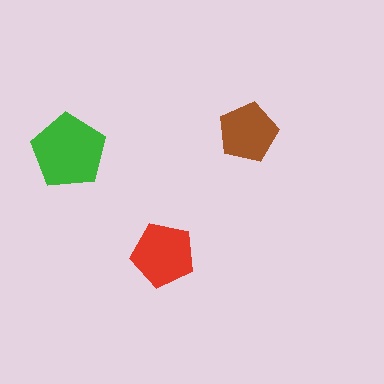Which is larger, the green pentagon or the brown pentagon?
The green one.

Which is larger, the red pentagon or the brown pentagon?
The red one.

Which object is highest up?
The brown pentagon is topmost.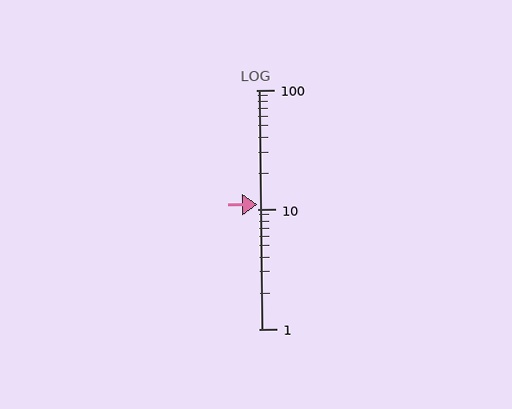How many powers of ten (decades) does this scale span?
The scale spans 2 decades, from 1 to 100.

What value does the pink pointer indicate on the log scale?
The pointer indicates approximately 11.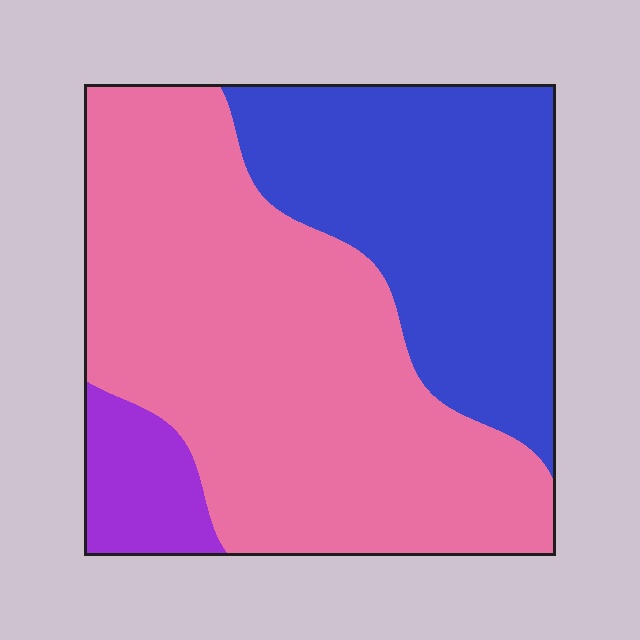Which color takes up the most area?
Pink, at roughly 60%.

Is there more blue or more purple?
Blue.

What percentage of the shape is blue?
Blue takes up about one third (1/3) of the shape.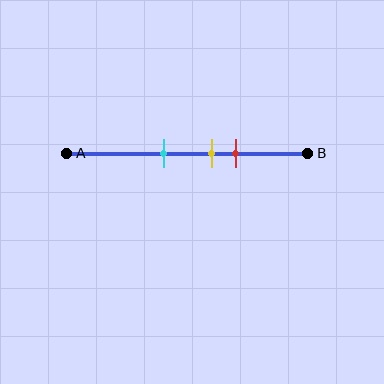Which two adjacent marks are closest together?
The yellow and red marks are the closest adjacent pair.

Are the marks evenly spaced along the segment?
Yes, the marks are approximately evenly spaced.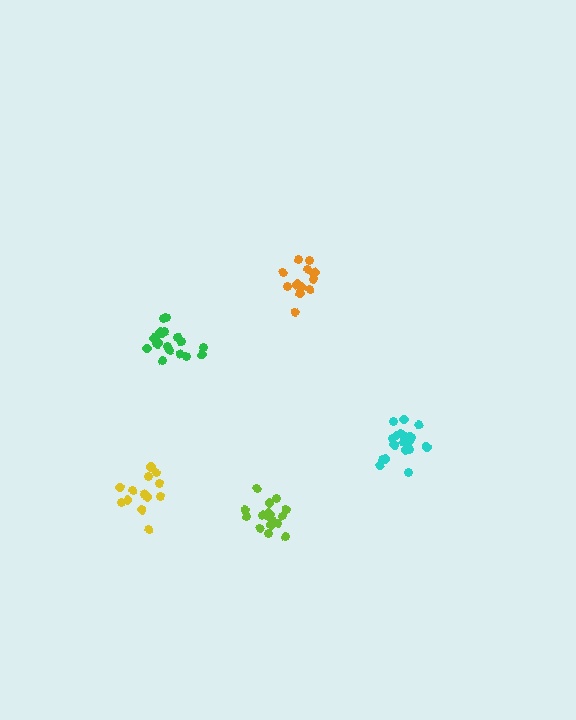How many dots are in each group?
Group 1: 13 dots, Group 2: 13 dots, Group 3: 19 dots, Group 4: 18 dots, Group 5: 19 dots (82 total).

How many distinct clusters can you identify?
There are 5 distinct clusters.